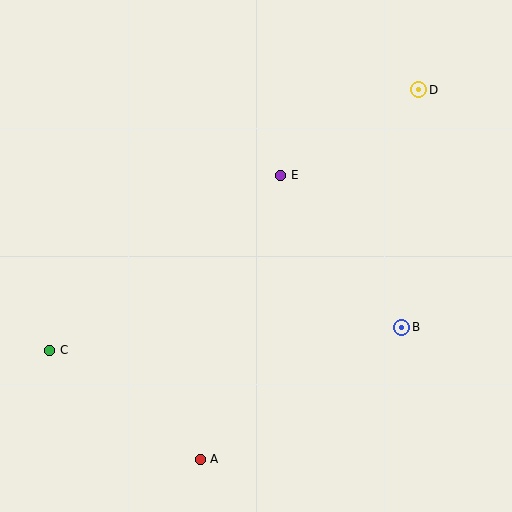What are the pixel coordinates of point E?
Point E is at (281, 175).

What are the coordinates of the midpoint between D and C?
The midpoint between D and C is at (234, 220).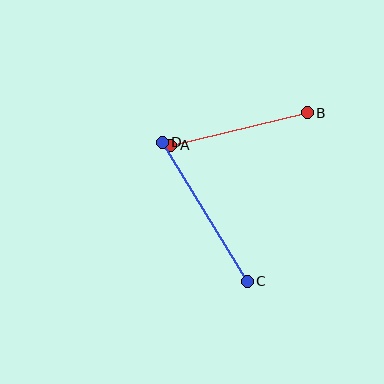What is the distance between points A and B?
The distance is approximately 140 pixels.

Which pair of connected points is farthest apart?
Points C and D are farthest apart.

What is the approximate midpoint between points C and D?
The midpoint is at approximately (205, 212) pixels.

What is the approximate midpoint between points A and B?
The midpoint is at approximately (239, 129) pixels.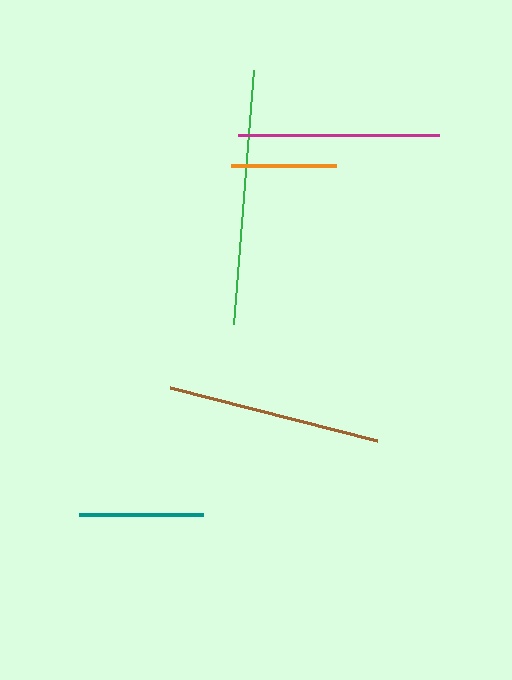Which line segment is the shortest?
The orange line is the shortest at approximately 105 pixels.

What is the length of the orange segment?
The orange segment is approximately 105 pixels long.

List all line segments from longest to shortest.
From longest to shortest: green, brown, magenta, teal, orange.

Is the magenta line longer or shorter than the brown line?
The brown line is longer than the magenta line.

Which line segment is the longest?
The green line is the longest at approximately 255 pixels.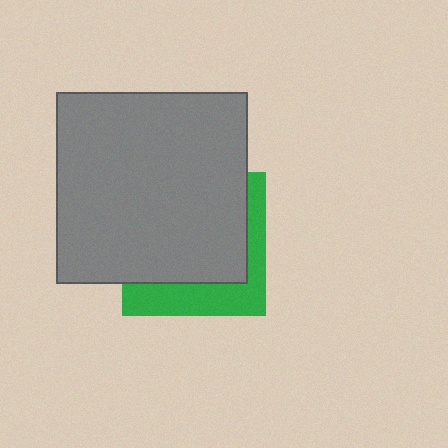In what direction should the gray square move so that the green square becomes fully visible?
The gray square should move toward the upper-left. That is the shortest direction to clear the overlap and leave the green square fully visible.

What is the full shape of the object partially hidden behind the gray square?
The partially hidden object is a green square.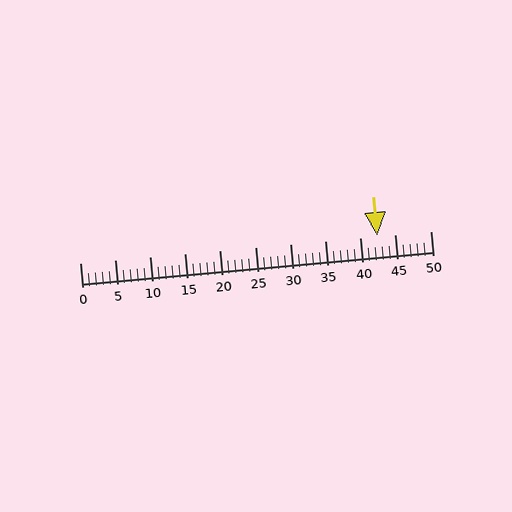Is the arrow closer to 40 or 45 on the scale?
The arrow is closer to 40.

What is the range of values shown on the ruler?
The ruler shows values from 0 to 50.